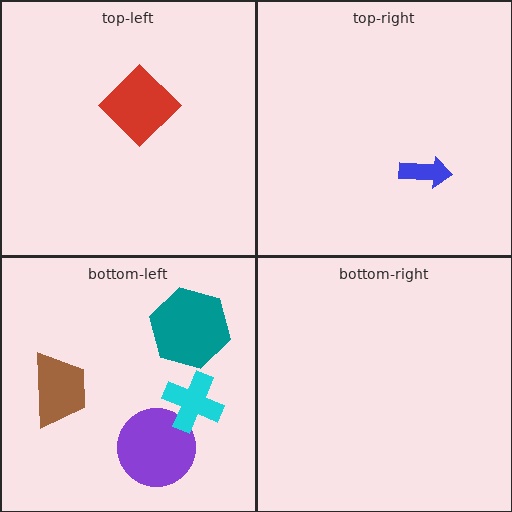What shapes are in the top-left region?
The red diamond.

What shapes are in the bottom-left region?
The purple circle, the brown trapezoid, the cyan cross, the teal hexagon.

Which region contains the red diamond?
The top-left region.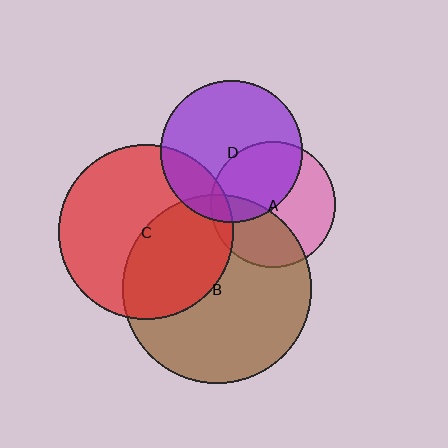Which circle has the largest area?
Circle B (brown).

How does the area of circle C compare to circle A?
Approximately 1.9 times.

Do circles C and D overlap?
Yes.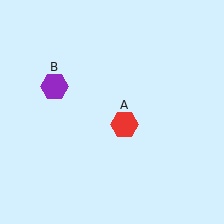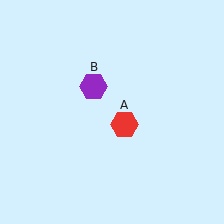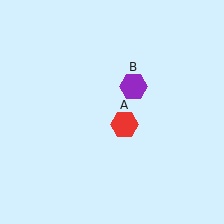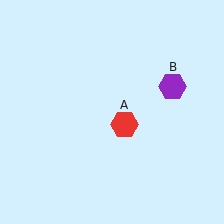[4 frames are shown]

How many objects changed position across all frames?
1 object changed position: purple hexagon (object B).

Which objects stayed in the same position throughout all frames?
Red hexagon (object A) remained stationary.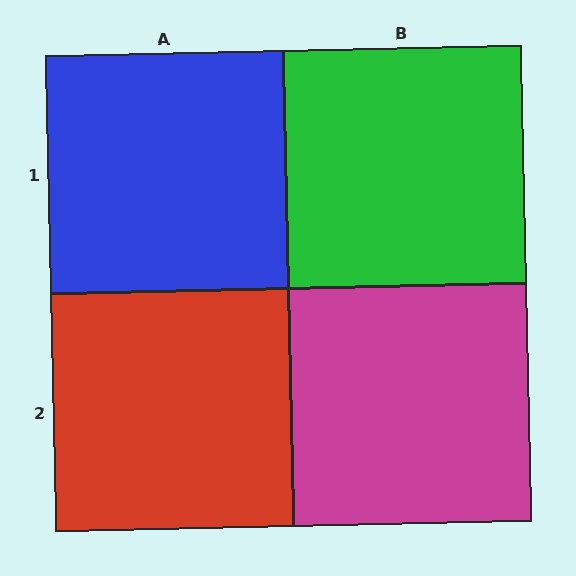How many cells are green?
1 cell is green.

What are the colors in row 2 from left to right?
Red, magenta.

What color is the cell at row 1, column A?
Blue.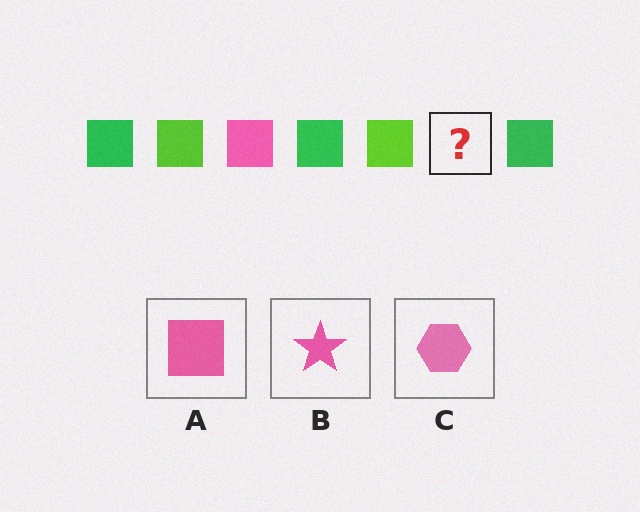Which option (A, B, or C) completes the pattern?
A.